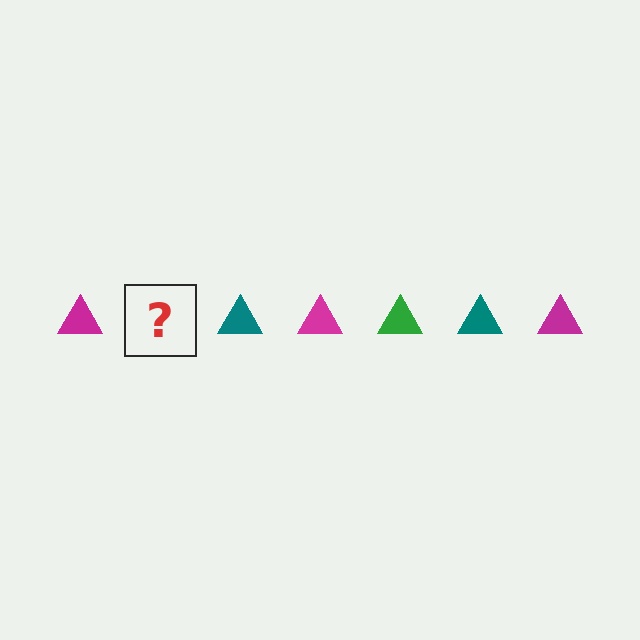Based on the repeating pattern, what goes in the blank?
The blank should be a green triangle.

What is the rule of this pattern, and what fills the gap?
The rule is that the pattern cycles through magenta, green, teal triangles. The gap should be filled with a green triangle.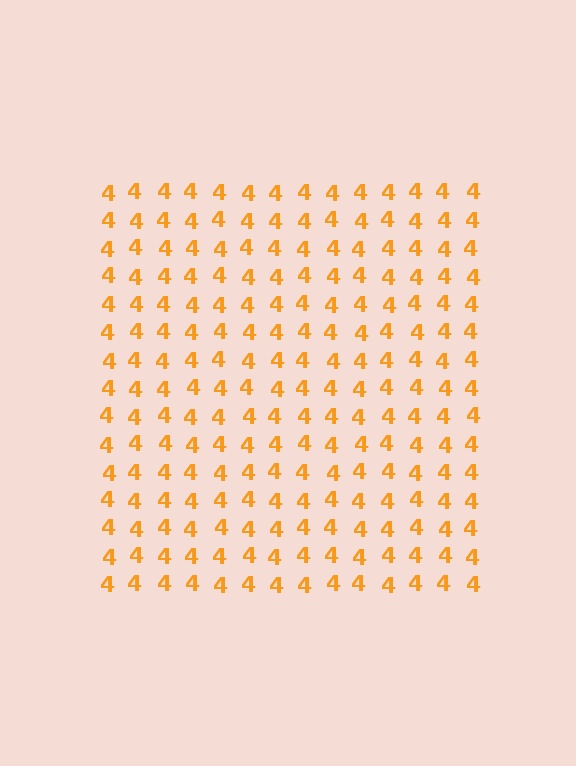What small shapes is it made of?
It is made of small digit 4's.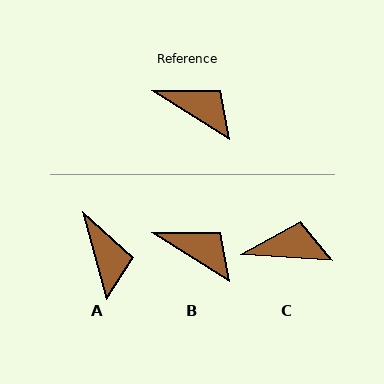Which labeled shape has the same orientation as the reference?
B.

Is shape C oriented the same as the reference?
No, it is off by about 28 degrees.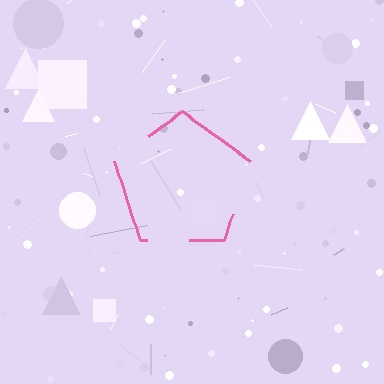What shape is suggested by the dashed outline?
The dashed outline suggests a pentagon.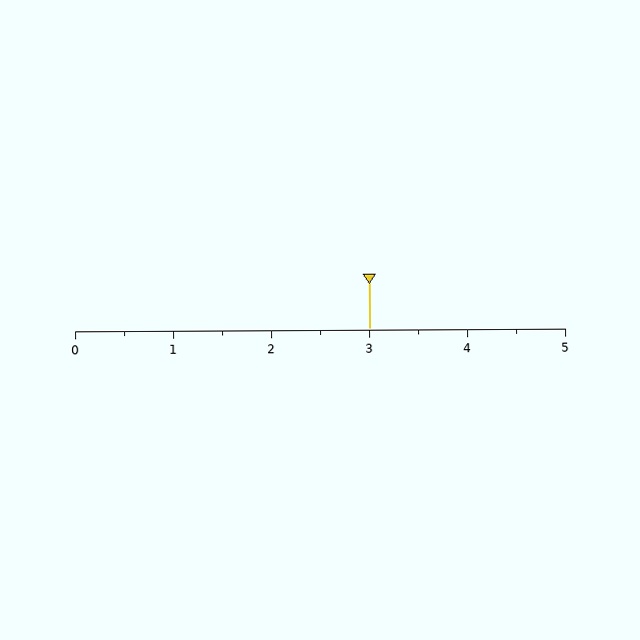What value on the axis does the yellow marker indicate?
The marker indicates approximately 3.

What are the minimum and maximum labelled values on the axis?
The axis runs from 0 to 5.